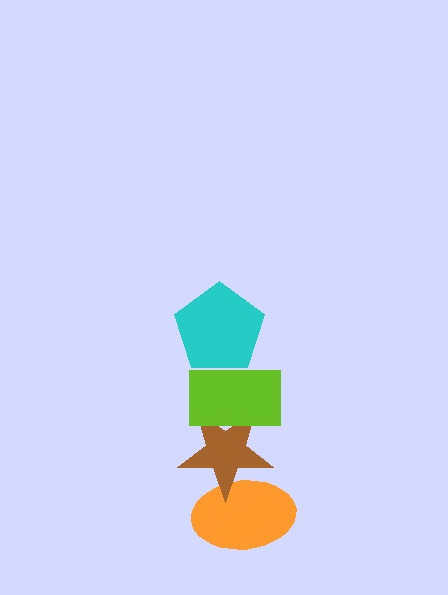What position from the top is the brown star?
The brown star is 3rd from the top.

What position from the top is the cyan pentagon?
The cyan pentagon is 1st from the top.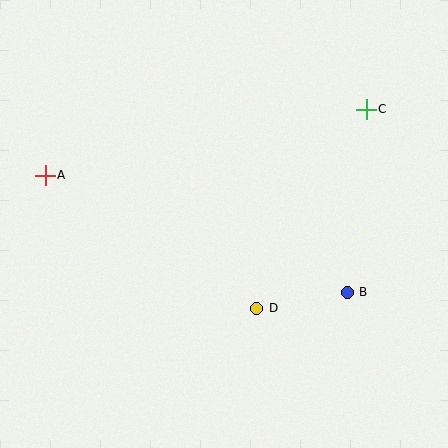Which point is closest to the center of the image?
Point D at (257, 308) is closest to the center.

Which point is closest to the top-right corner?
Point C is closest to the top-right corner.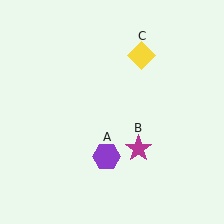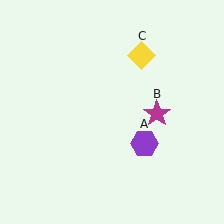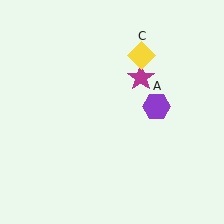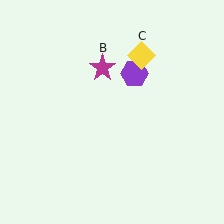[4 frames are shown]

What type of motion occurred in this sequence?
The purple hexagon (object A), magenta star (object B) rotated counterclockwise around the center of the scene.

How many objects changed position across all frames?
2 objects changed position: purple hexagon (object A), magenta star (object B).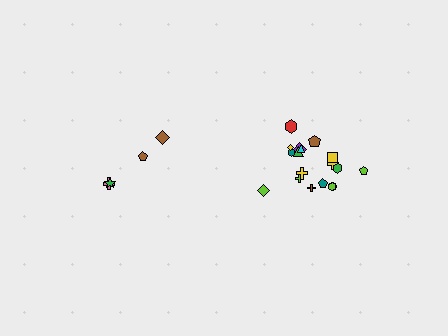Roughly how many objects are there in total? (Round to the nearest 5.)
Roughly 20 objects in total.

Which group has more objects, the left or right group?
The right group.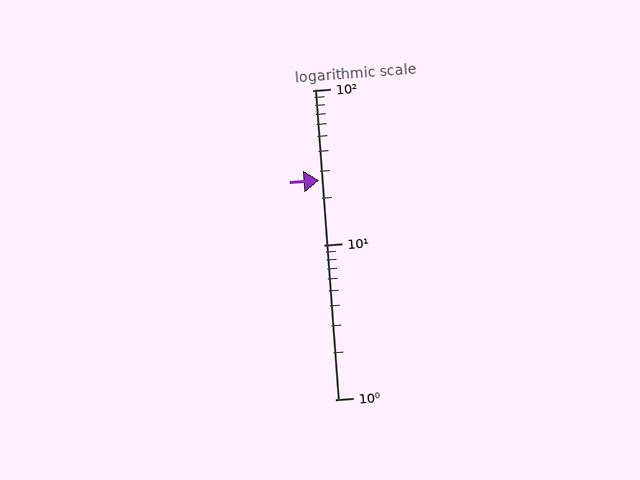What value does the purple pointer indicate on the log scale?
The pointer indicates approximately 26.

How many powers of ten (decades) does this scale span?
The scale spans 2 decades, from 1 to 100.